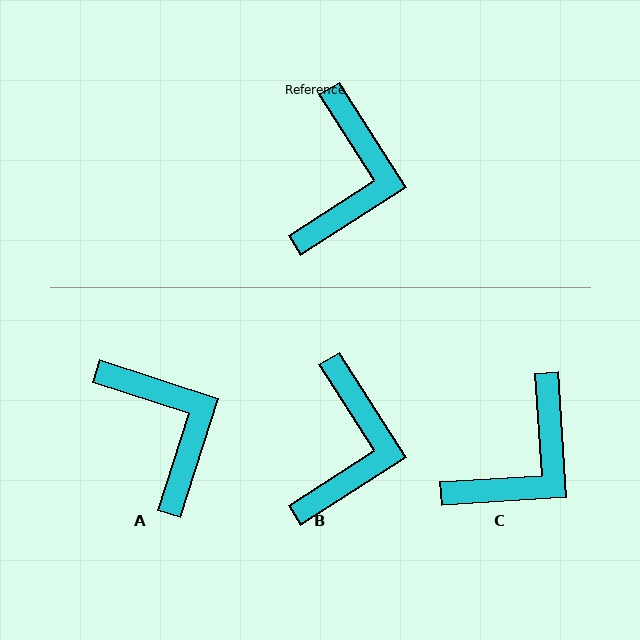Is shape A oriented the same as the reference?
No, it is off by about 40 degrees.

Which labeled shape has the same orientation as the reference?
B.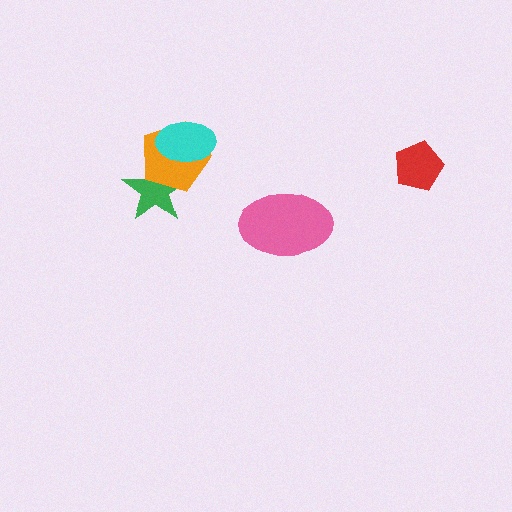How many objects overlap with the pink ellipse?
0 objects overlap with the pink ellipse.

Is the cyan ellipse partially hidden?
No, no other shape covers it.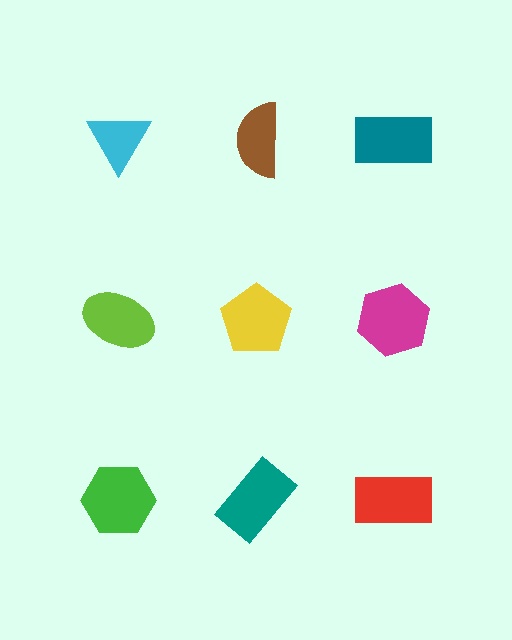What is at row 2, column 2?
A yellow pentagon.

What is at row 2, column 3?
A magenta hexagon.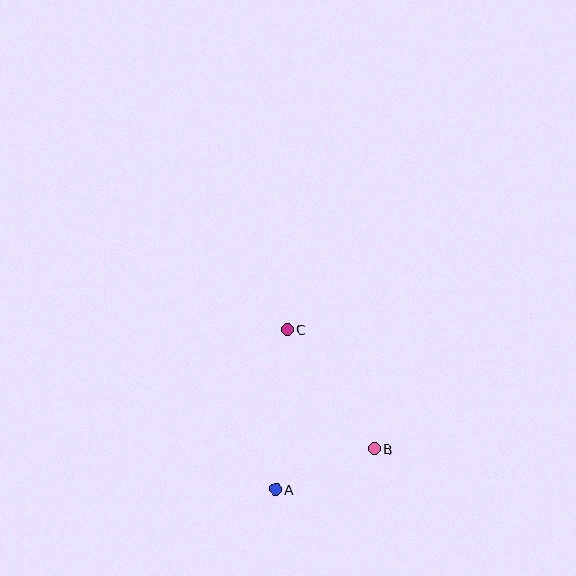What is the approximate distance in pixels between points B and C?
The distance between B and C is approximately 148 pixels.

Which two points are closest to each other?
Points A and B are closest to each other.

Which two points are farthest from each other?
Points A and C are farthest from each other.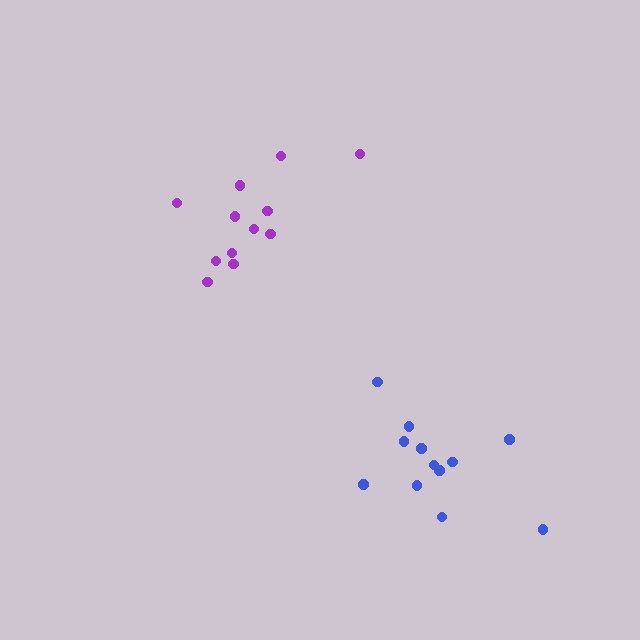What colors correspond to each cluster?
The clusters are colored: purple, blue.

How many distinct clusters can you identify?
There are 2 distinct clusters.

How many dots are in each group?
Group 1: 12 dots, Group 2: 12 dots (24 total).